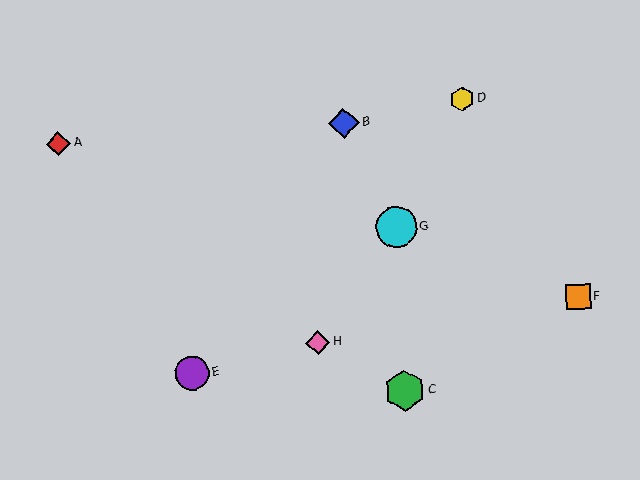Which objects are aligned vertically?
Objects C, G are aligned vertically.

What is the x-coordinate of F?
Object F is at x≈578.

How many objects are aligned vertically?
2 objects (C, G) are aligned vertically.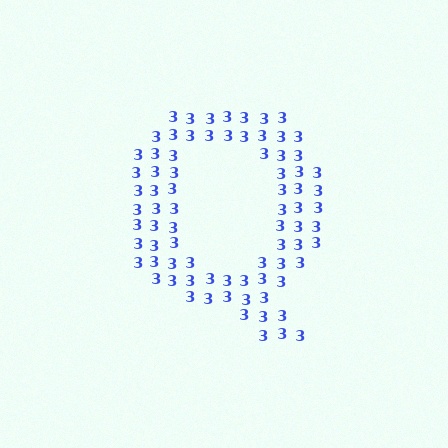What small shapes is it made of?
It is made of small digit 3's.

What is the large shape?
The large shape is the letter Q.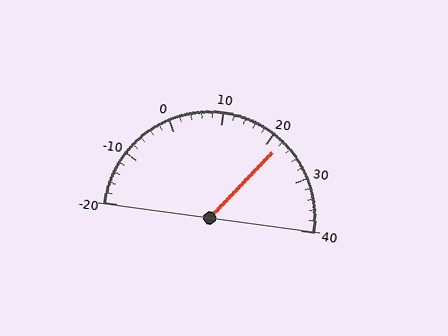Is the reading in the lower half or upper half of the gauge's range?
The reading is in the upper half of the range (-20 to 40).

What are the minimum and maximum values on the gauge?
The gauge ranges from -20 to 40.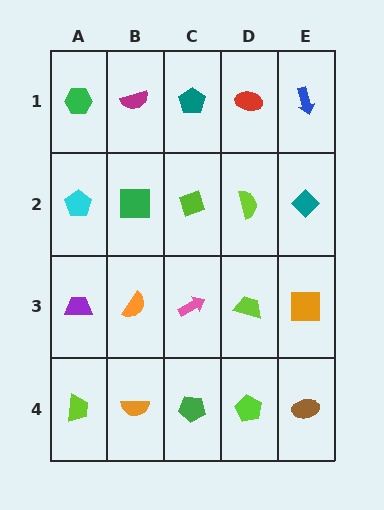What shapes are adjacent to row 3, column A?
A cyan pentagon (row 2, column A), a lime trapezoid (row 4, column A), an orange semicircle (row 3, column B).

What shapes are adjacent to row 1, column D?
A lime semicircle (row 2, column D), a teal pentagon (row 1, column C), a blue arrow (row 1, column E).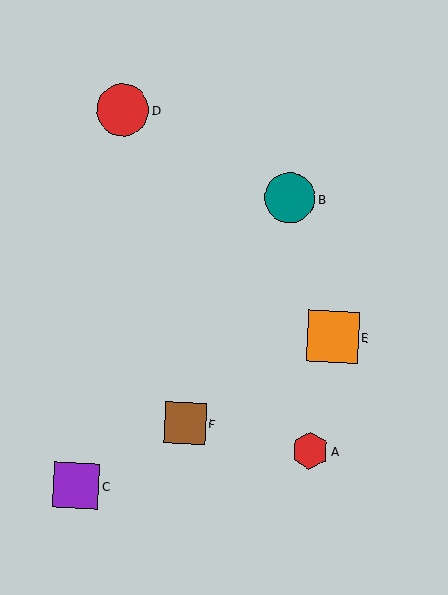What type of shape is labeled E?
Shape E is an orange square.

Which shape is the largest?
The red circle (labeled D) is the largest.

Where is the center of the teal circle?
The center of the teal circle is at (290, 198).